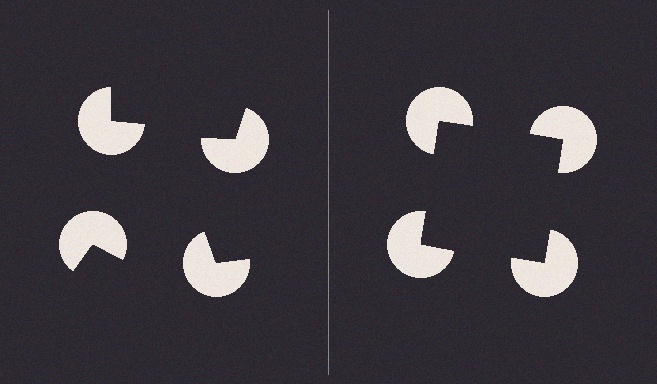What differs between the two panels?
The pac-man discs are positioned identically on both sides; only the wedge orientations differ. On the right they align to a square; on the left they are misaligned.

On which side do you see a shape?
An illusory square appears on the right side. On the left side the wedge cuts are rotated, so no coherent shape forms.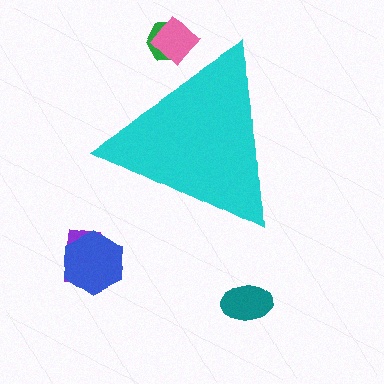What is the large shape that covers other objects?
A cyan triangle.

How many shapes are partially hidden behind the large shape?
2 shapes are partially hidden.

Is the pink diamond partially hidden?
Yes, the pink diamond is partially hidden behind the cyan triangle.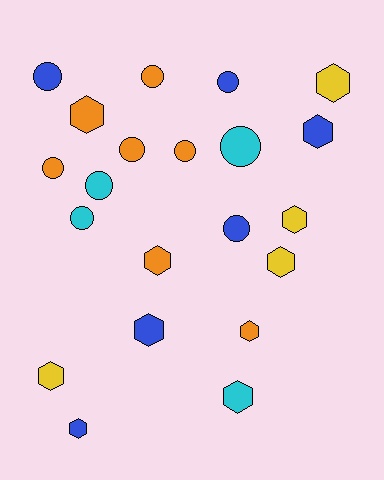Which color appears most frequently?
Orange, with 7 objects.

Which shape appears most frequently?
Hexagon, with 11 objects.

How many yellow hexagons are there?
There are 4 yellow hexagons.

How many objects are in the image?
There are 21 objects.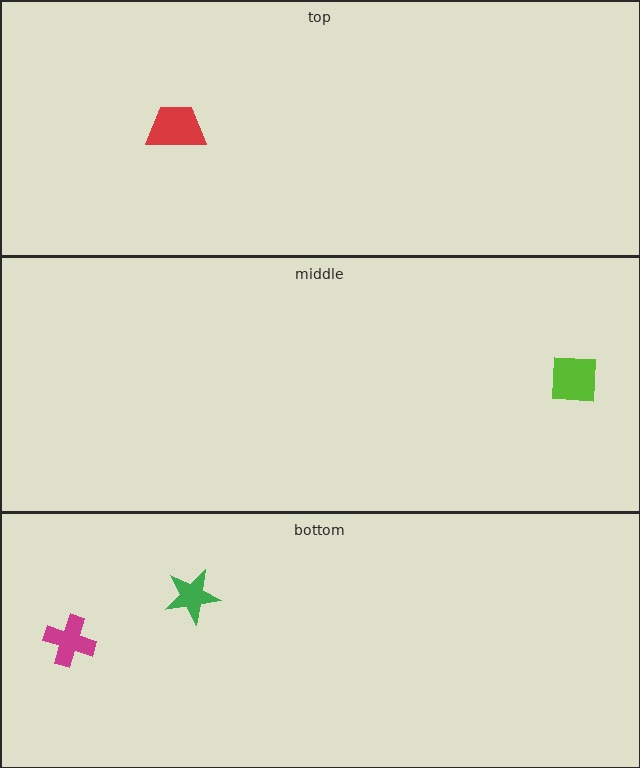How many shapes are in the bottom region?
2.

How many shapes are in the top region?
1.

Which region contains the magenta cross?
The bottom region.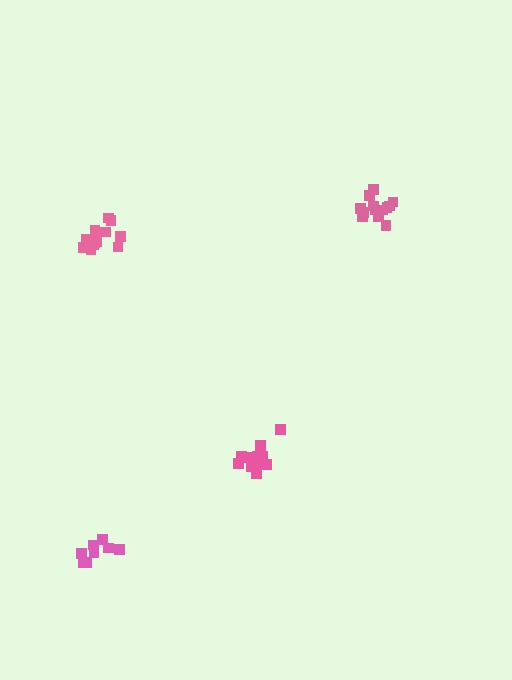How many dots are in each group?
Group 1: 12 dots, Group 2: 8 dots, Group 3: 13 dots, Group 4: 13 dots (46 total).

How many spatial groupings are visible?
There are 4 spatial groupings.